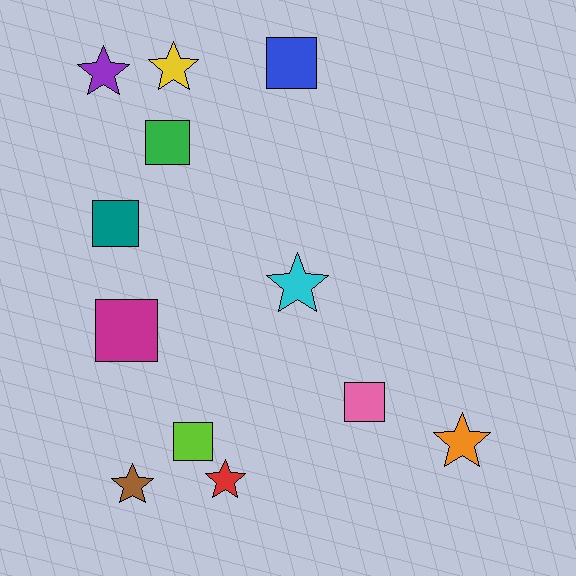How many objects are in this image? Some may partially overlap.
There are 12 objects.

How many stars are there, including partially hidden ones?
There are 6 stars.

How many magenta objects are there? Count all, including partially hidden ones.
There is 1 magenta object.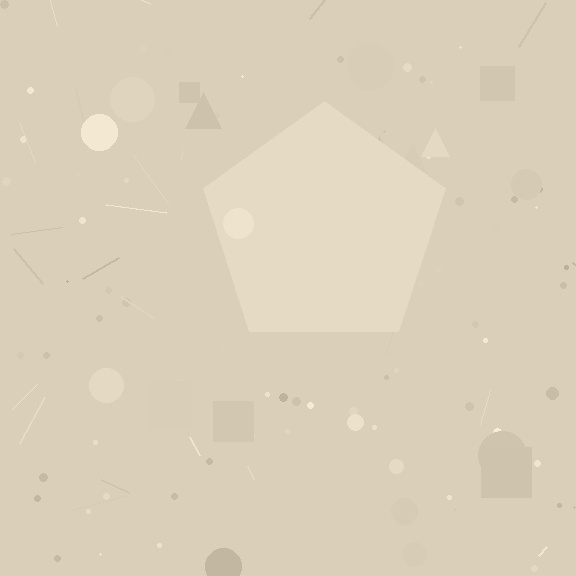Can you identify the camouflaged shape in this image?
The camouflaged shape is a pentagon.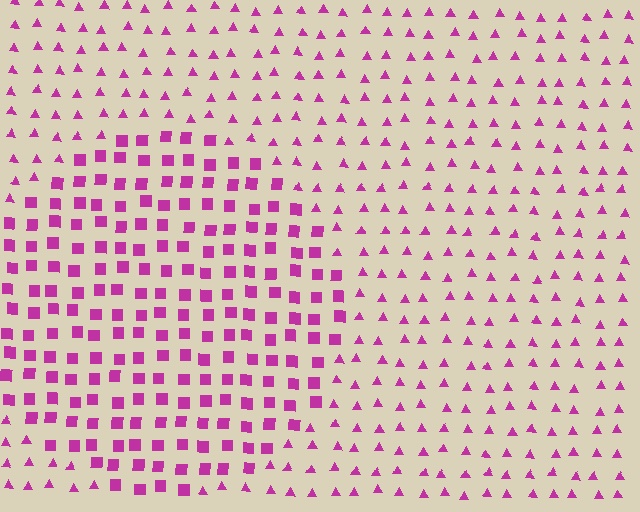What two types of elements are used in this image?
The image uses squares inside the circle region and triangles outside it.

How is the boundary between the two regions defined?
The boundary is defined by a change in element shape: squares inside vs. triangles outside. All elements share the same color and spacing.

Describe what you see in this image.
The image is filled with small magenta elements arranged in a uniform grid. A circle-shaped region contains squares, while the surrounding area contains triangles. The boundary is defined purely by the change in element shape.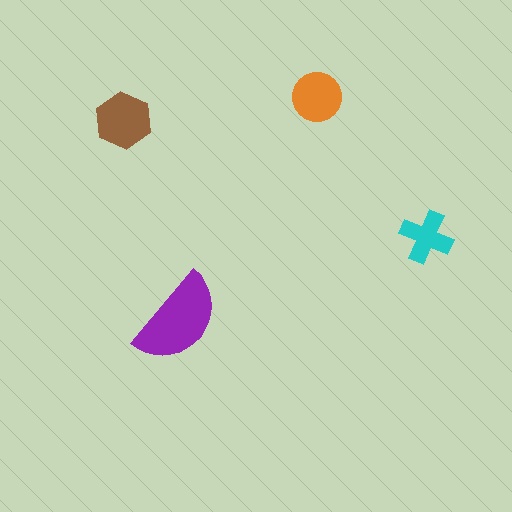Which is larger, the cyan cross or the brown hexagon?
The brown hexagon.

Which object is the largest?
The purple semicircle.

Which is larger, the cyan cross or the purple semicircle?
The purple semicircle.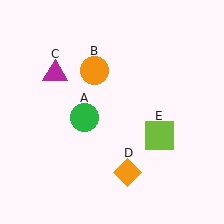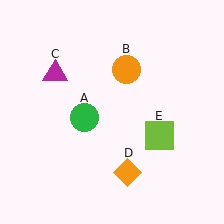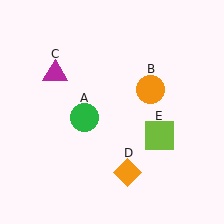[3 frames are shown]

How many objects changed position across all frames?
1 object changed position: orange circle (object B).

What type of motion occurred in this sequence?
The orange circle (object B) rotated clockwise around the center of the scene.